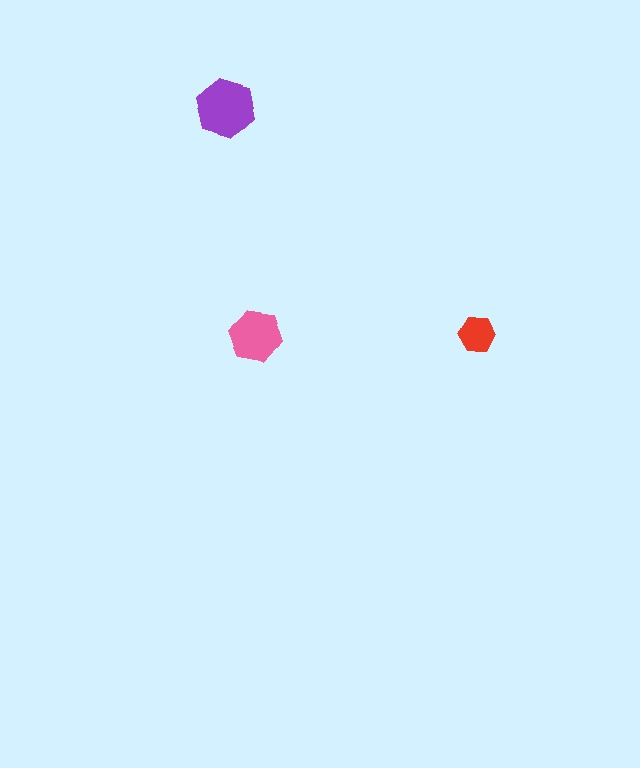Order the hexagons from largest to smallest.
the purple one, the pink one, the red one.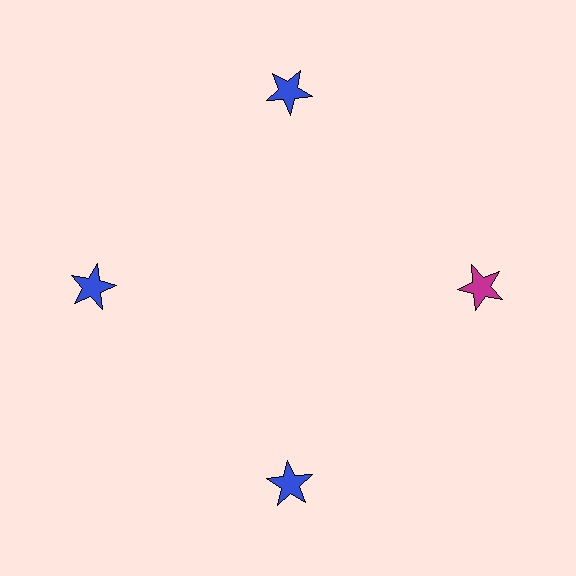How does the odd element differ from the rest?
It has a different color: magenta instead of blue.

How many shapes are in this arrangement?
There are 4 shapes arranged in a ring pattern.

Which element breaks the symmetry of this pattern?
The magenta star at roughly the 3 o'clock position breaks the symmetry. All other shapes are blue stars.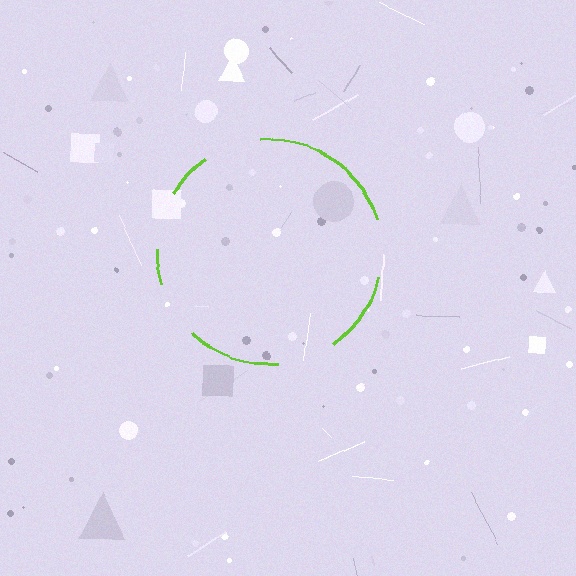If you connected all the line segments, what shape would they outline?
They would outline a circle.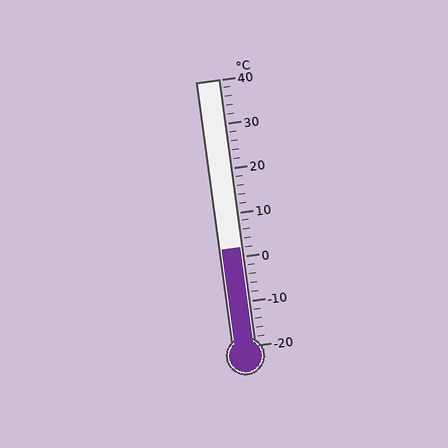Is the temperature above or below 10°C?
The temperature is below 10°C.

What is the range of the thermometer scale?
The thermometer scale ranges from -20°C to 40°C.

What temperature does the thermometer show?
The thermometer shows approximately 2°C.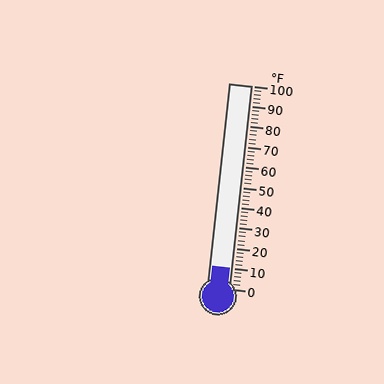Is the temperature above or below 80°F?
The temperature is below 80°F.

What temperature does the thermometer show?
The thermometer shows approximately 10°F.